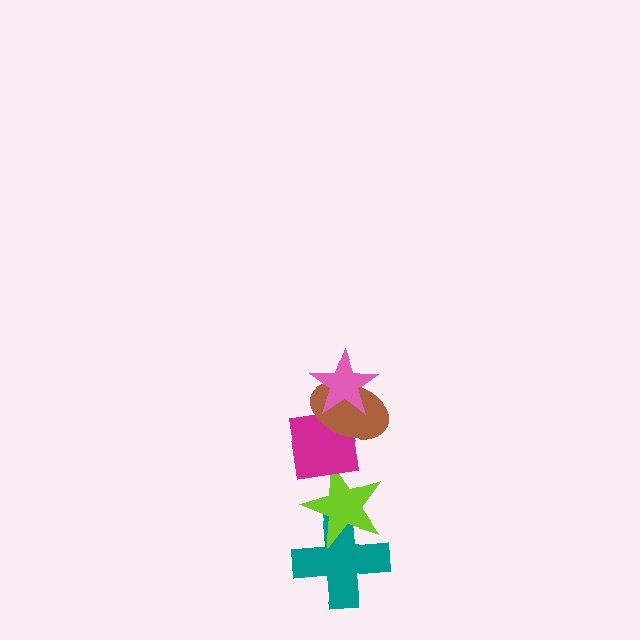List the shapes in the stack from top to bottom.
From top to bottom: the pink star, the brown ellipse, the magenta square, the lime star, the teal cross.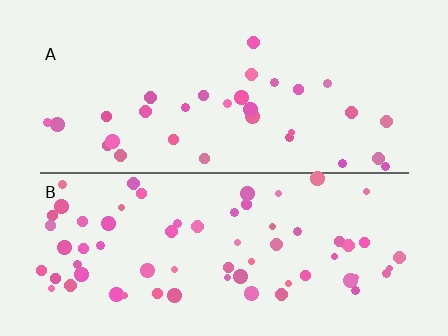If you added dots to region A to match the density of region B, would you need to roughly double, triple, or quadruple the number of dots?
Approximately double.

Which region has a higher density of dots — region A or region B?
B (the bottom).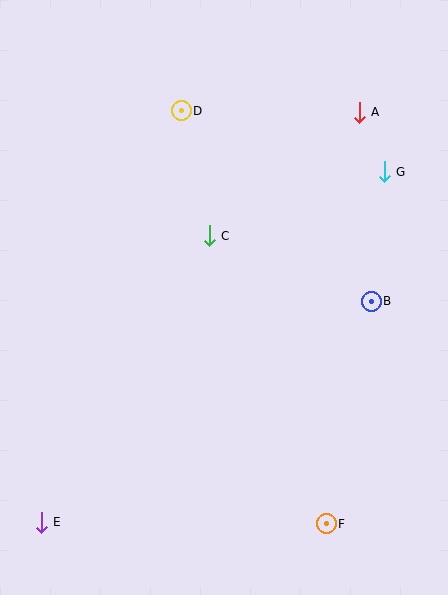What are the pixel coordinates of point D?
Point D is at (181, 111).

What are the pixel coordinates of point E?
Point E is at (41, 522).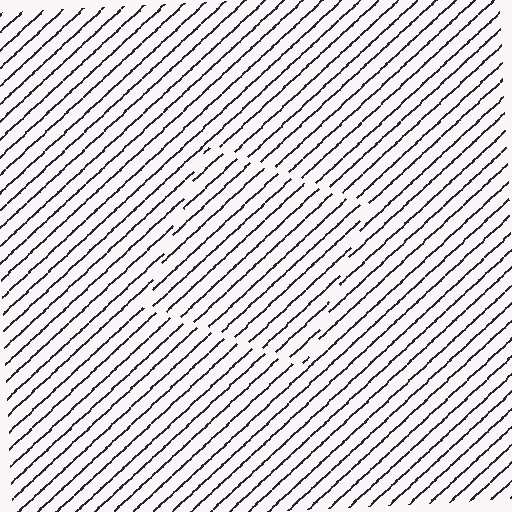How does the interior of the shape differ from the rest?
The interior of the shape contains the same grating, shifted by half a period — the contour is defined by the phase discontinuity where line-ends from the inner and outer gratings abut.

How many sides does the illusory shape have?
4 sides — the line-ends trace a square.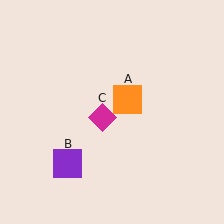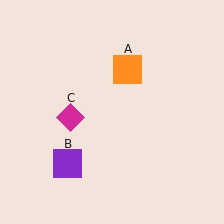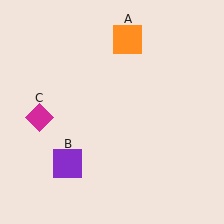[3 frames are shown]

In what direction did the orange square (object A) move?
The orange square (object A) moved up.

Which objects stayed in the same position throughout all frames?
Purple square (object B) remained stationary.